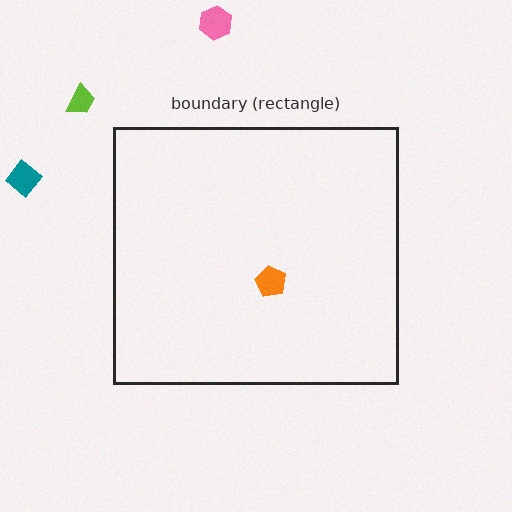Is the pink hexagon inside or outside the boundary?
Outside.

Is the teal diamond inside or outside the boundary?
Outside.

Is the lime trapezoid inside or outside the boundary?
Outside.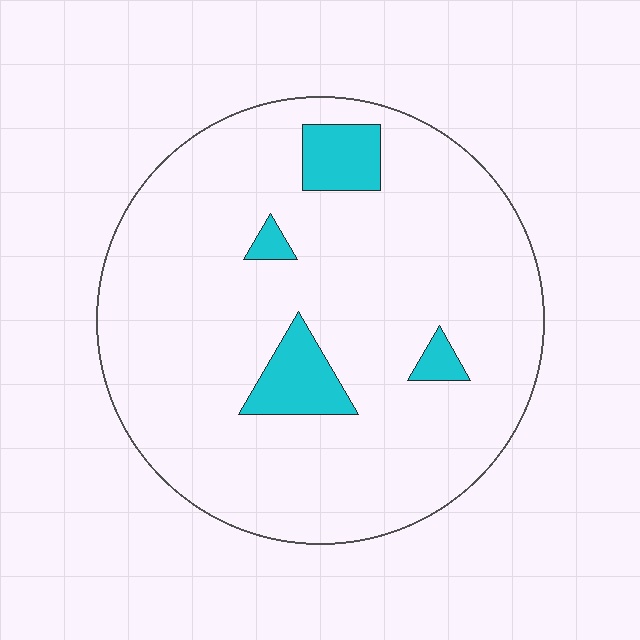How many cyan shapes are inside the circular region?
4.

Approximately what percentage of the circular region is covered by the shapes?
Approximately 10%.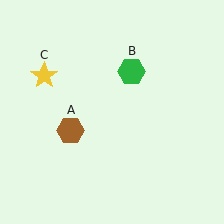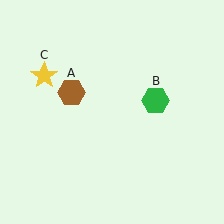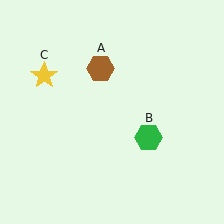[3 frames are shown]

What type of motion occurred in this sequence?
The brown hexagon (object A), green hexagon (object B) rotated clockwise around the center of the scene.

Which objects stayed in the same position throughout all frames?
Yellow star (object C) remained stationary.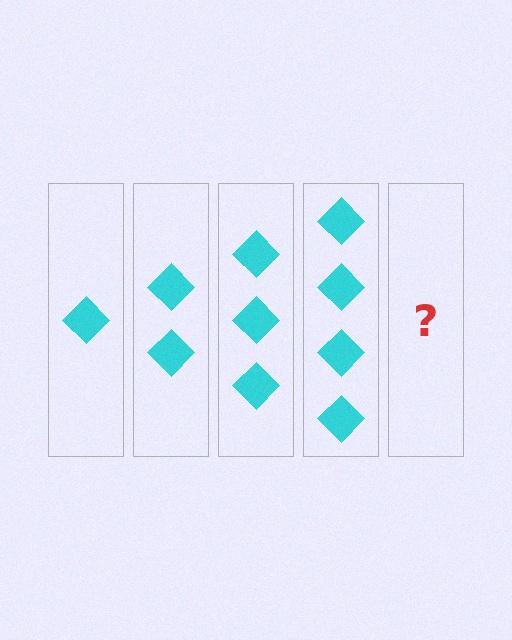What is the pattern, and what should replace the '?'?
The pattern is that each step adds one more diamond. The '?' should be 5 diamonds.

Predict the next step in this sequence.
The next step is 5 diamonds.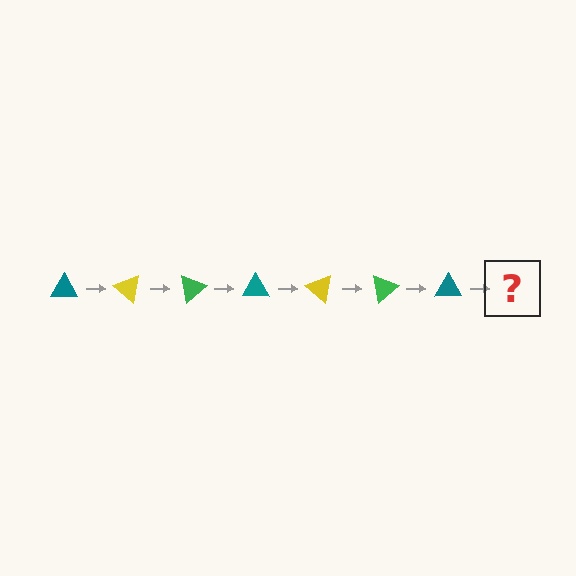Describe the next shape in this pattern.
It should be a yellow triangle, rotated 280 degrees from the start.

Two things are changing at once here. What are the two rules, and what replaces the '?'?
The two rules are that it rotates 40 degrees each step and the color cycles through teal, yellow, and green. The '?' should be a yellow triangle, rotated 280 degrees from the start.